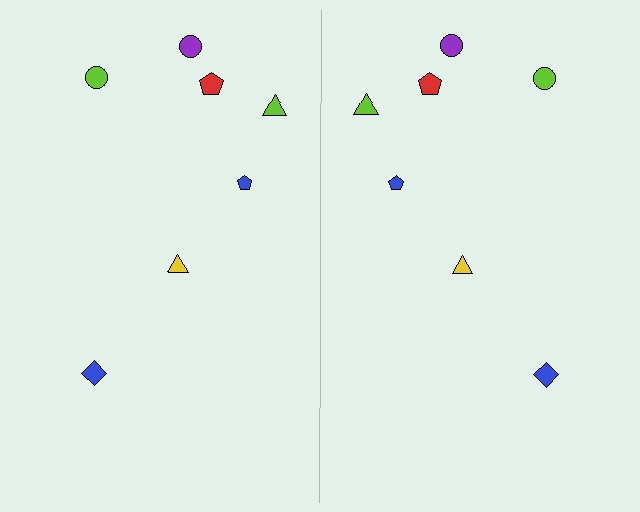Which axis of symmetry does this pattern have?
The pattern has a vertical axis of symmetry running through the center of the image.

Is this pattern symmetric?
Yes, this pattern has bilateral (reflection) symmetry.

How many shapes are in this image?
There are 14 shapes in this image.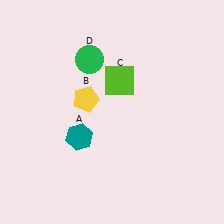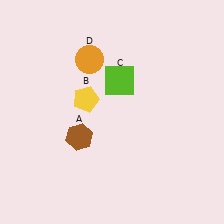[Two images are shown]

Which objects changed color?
A changed from teal to brown. D changed from green to orange.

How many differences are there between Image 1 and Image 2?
There are 2 differences between the two images.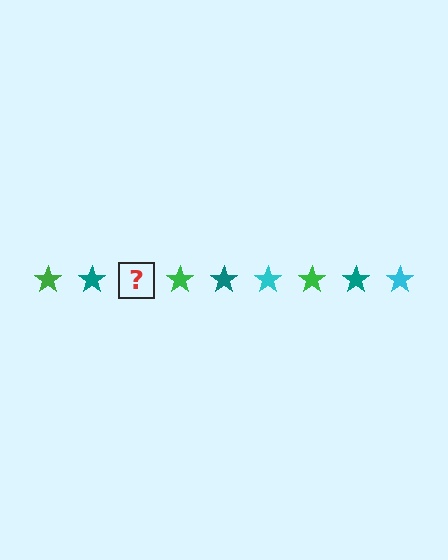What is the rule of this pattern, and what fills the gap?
The rule is that the pattern cycles through green, teal, cyan stars. The gap should be filled with a cyan star.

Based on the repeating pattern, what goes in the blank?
The blank should be a cyan star.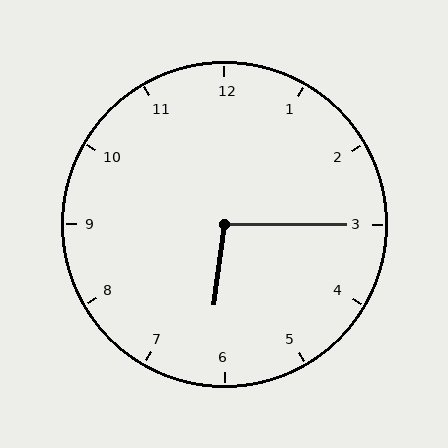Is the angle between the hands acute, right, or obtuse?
It is obtuse.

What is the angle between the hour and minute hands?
Approximately 98 degrees.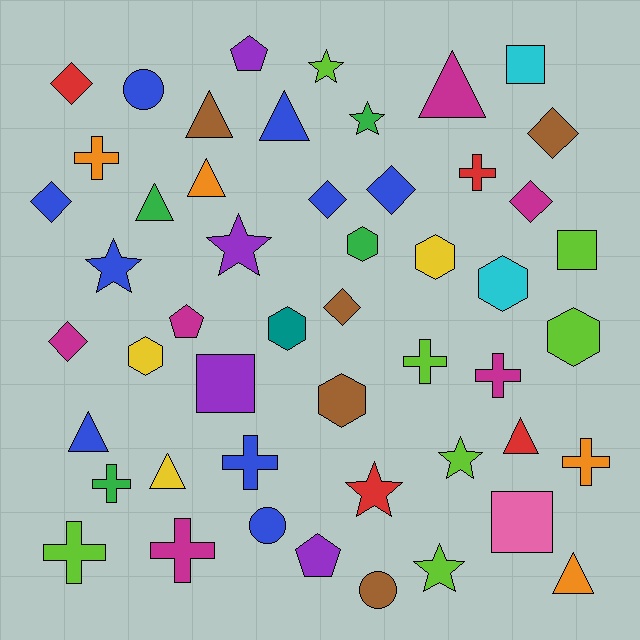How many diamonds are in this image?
There are 8 diamonds.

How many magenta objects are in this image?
There are 6 magenta objects.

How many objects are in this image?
There are 50 objects.